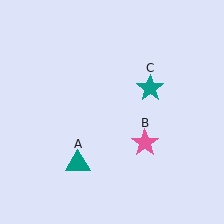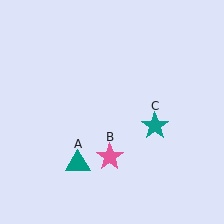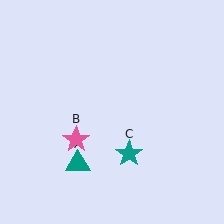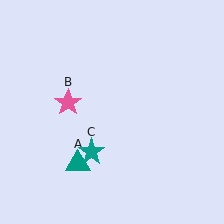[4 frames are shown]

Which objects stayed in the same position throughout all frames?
Teal triangle (object A) remained stationary.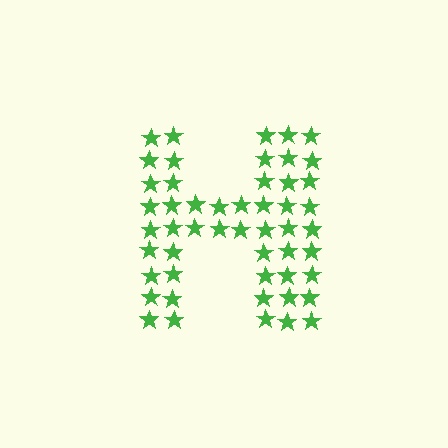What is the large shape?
The large shape is the letter H.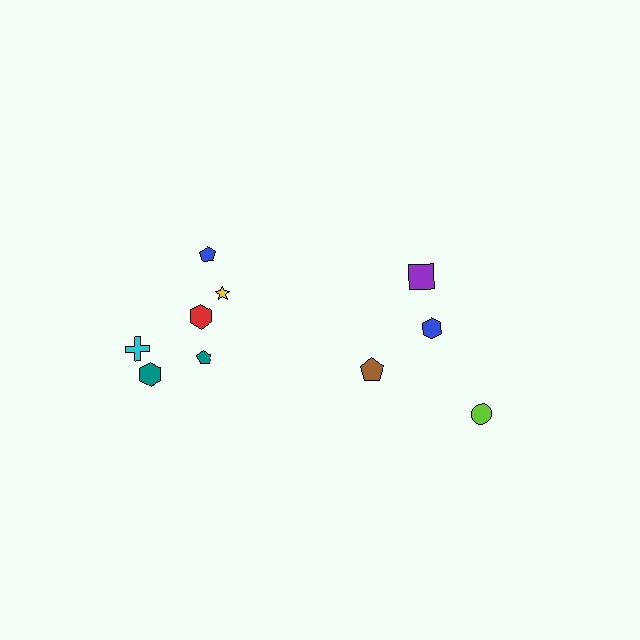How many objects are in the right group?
There are 4 objects.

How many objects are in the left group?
There are 6 objects.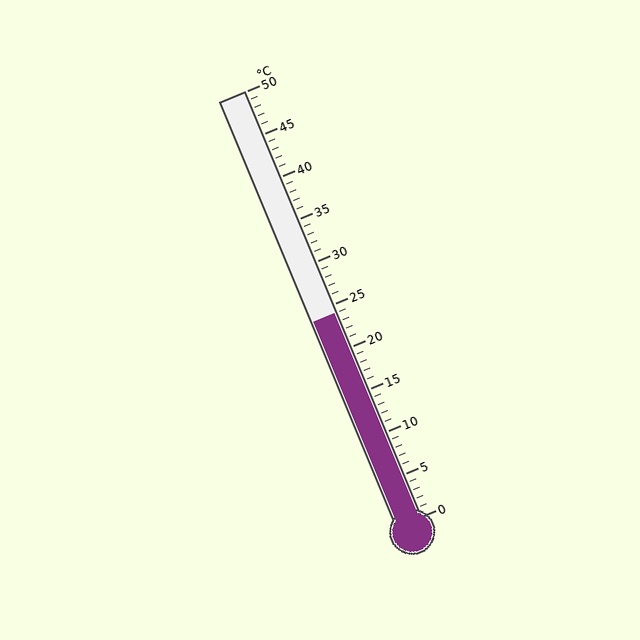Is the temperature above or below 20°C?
The temperature is above 20°C.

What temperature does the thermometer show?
The thermometer shows approximately 24°C.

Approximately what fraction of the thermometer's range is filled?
The thermometer is filled to approximately 50% of its range.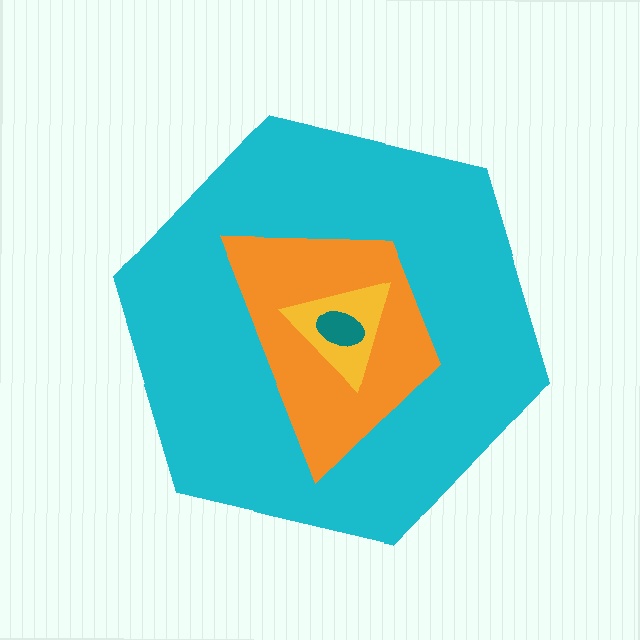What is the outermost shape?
The cyan hexagon.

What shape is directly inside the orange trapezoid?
The yellow triangle.